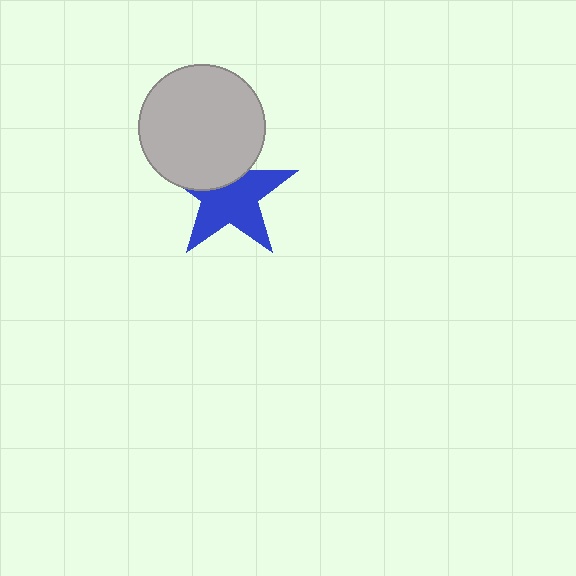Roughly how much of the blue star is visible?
Most of it is visible (roughly 65%).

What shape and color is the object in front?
The object in front is a light gray circle.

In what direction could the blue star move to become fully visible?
The blue star could move down. That would shift it out from behind the light gray circle entirely.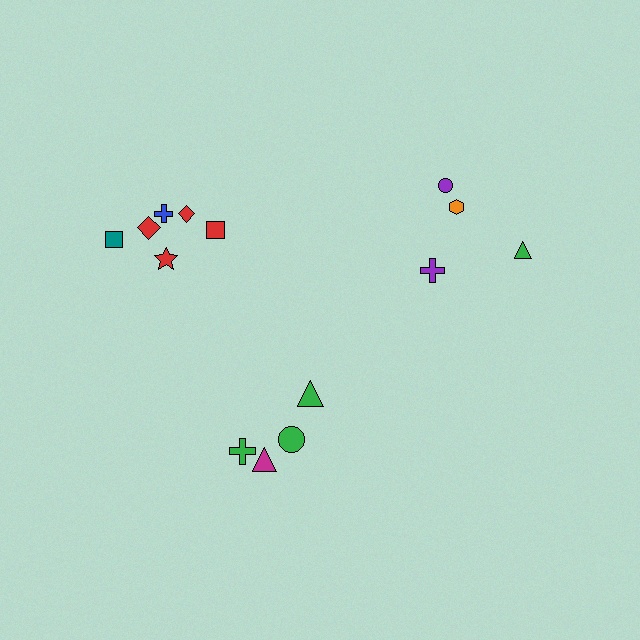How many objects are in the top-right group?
There are 4 objects.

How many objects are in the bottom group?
There are 4 objects.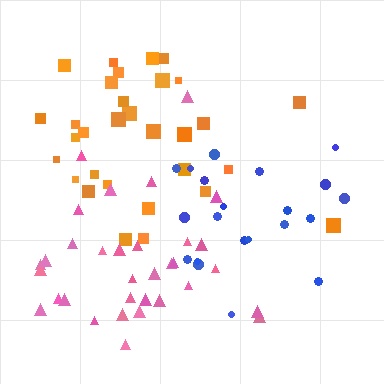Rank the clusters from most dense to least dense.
blue, pink, orange.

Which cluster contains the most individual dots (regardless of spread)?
Pink (34).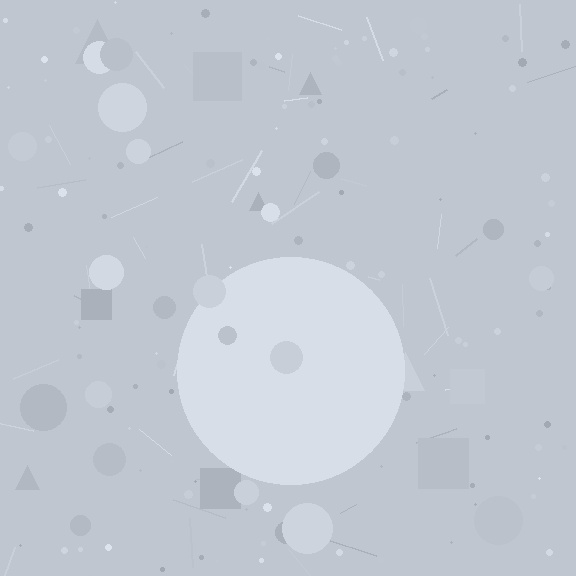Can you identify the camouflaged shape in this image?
The camouflaged shape is a circle.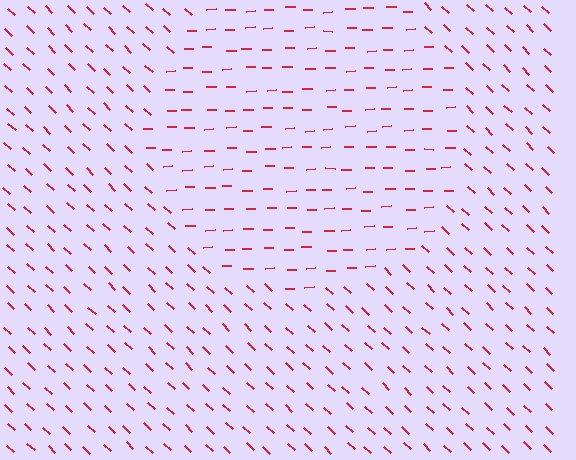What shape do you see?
I see a circle.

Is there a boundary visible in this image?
Yes, there is a texture boundary formed by a change in line orientation.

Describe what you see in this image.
The image is filled with small red line segments. A circle region in the image has lines oriented differently from the surrounding lines, creating a visible texture boundary.